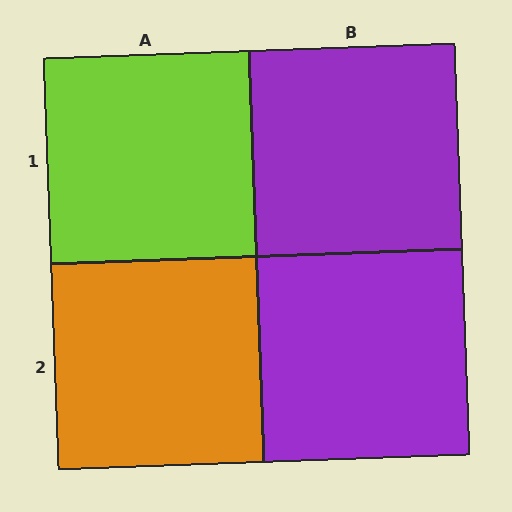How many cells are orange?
1 cell is orange.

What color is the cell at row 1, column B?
Purple.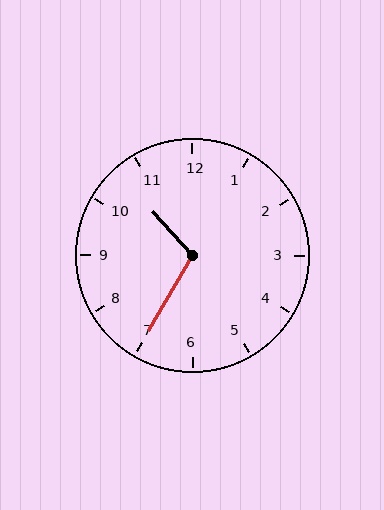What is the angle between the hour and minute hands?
Approximately 108 degrees.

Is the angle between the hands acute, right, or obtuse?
It is obtuse.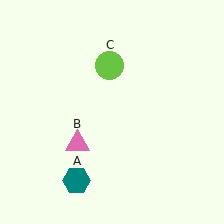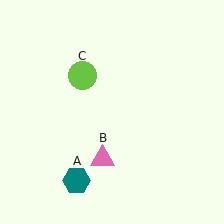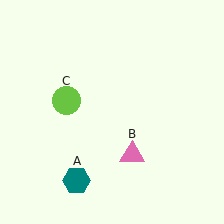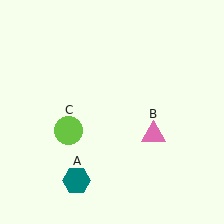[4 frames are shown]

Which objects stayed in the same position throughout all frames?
Teal hexagon (object A) remained stationary.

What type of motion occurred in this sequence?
The pink triangle (object B), lime circle (object C) rotated counterclockwise around the center of the scene.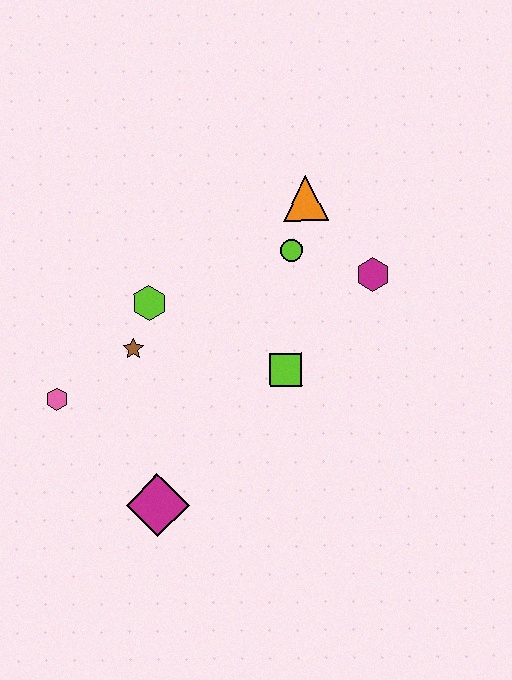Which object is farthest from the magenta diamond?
The orange triangle is farthest from the magenta diamond.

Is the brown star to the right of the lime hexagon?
No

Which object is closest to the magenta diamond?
The pink hexagon is closest to the magenta diamond.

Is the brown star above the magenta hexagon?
No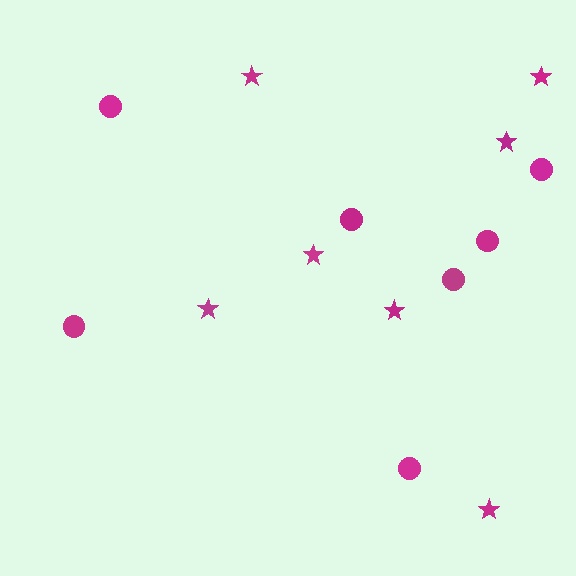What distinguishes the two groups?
There are 2 groups: one group of stars (7) and one group of circles (7).